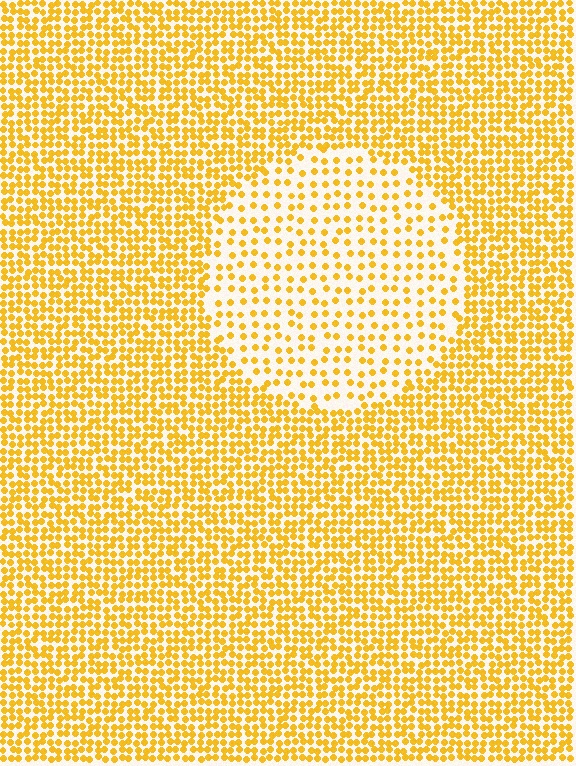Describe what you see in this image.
The image contains small yellow elements arranged at two different densities. A circle-shaped region is visible where the elements are less densely packed than the surrounding area.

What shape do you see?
I see a circle.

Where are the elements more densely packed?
The elements are more densely packed outside the circle boundary.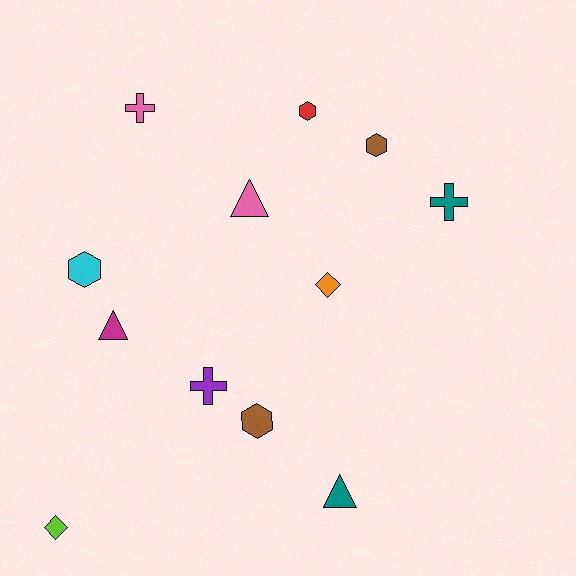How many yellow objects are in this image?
There are no yellow objects.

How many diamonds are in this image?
There are 2 diamonds.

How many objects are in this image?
There are 12 objects.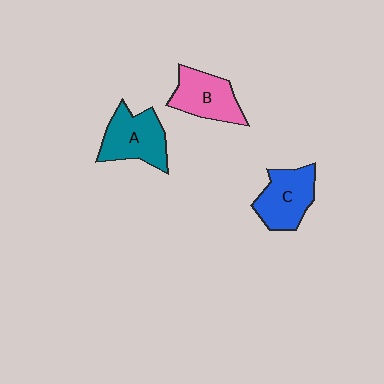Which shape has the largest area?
Shape A (teal).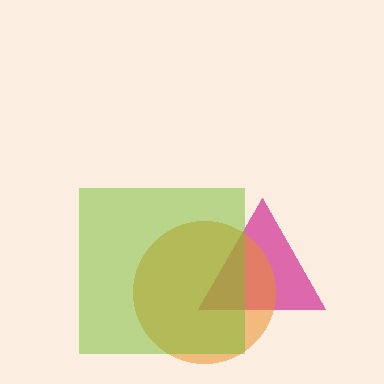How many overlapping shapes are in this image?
There are 3 overlapping shapes in the image.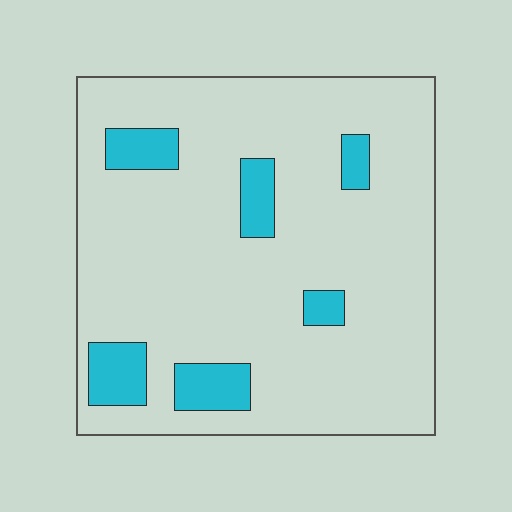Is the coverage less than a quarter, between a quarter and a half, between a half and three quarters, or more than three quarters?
Less than a quarter.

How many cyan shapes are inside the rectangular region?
6.